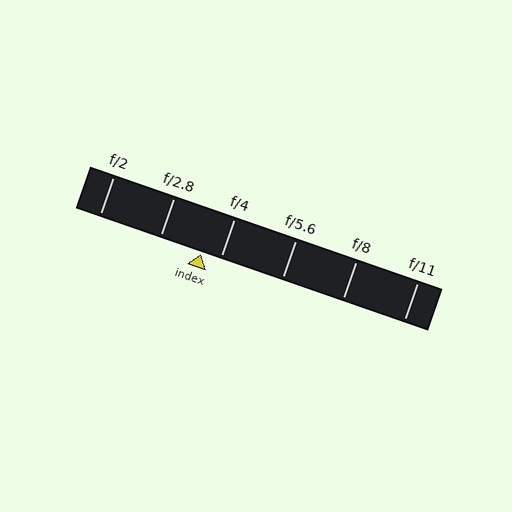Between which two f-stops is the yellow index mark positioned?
The index mark is between f/2.8 and f/4.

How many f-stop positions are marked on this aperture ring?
There are 6 f-stop positions marked.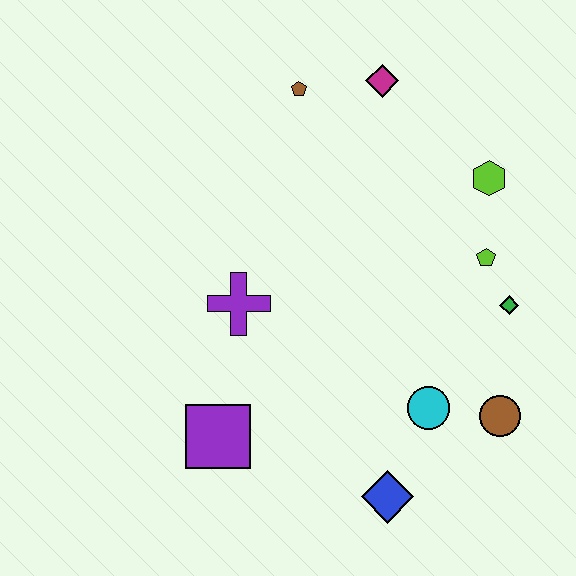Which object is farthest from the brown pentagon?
The blue diamond is farthest from the brown pentagon.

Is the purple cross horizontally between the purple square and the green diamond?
Yes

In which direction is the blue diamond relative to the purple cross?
The blue diamond is below the purple cross.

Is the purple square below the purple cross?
Yes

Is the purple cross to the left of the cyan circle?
Yes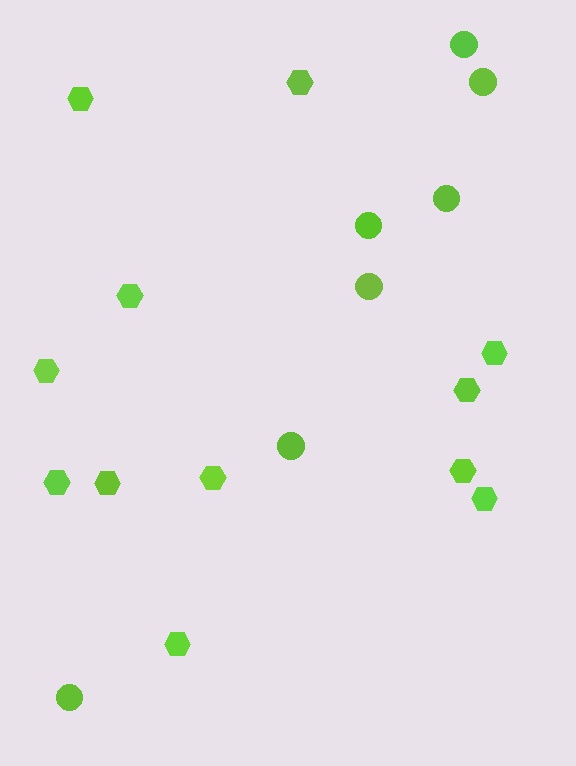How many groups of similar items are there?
There are 2 groups: one group of hexagons (12) and one group of circles (7).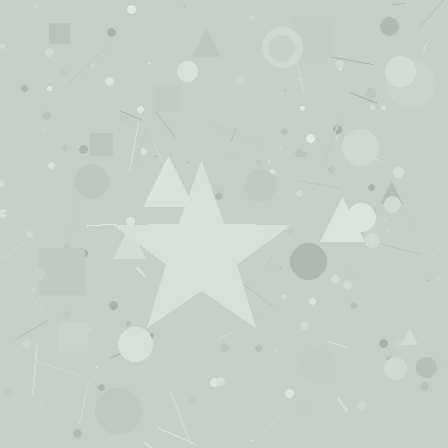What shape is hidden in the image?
A star is hidden in the image.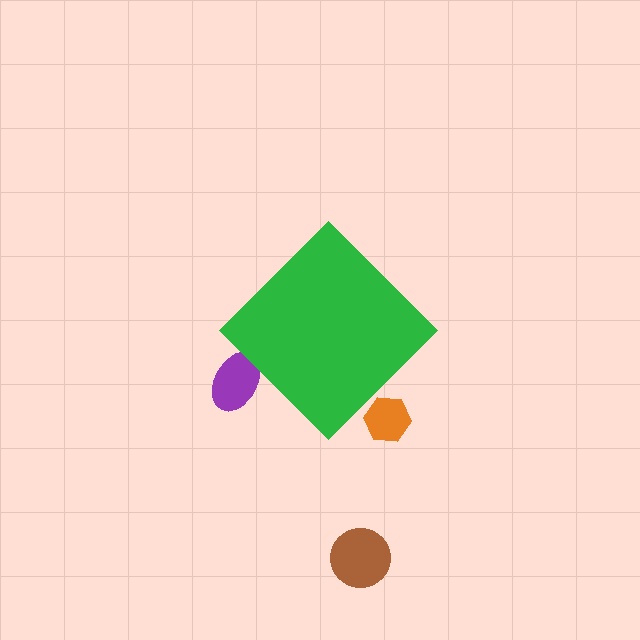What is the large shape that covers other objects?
A green diamond.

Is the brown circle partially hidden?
No, the brown circle is fully visible.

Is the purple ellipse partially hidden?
Yes, the purple ellipse is partially hidden behind the green diamond.